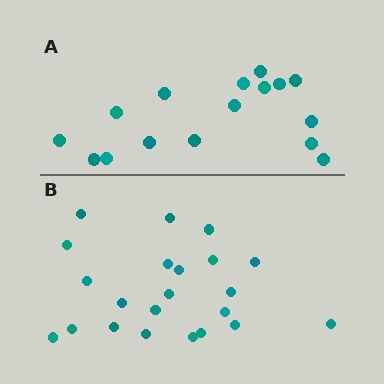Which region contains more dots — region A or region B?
Region B (the bottom region) has more dots.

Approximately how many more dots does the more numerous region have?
Region B has about 6 more dots than region A.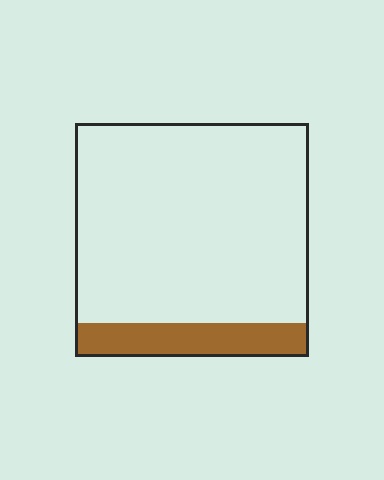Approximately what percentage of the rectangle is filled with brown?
Approximately 15%.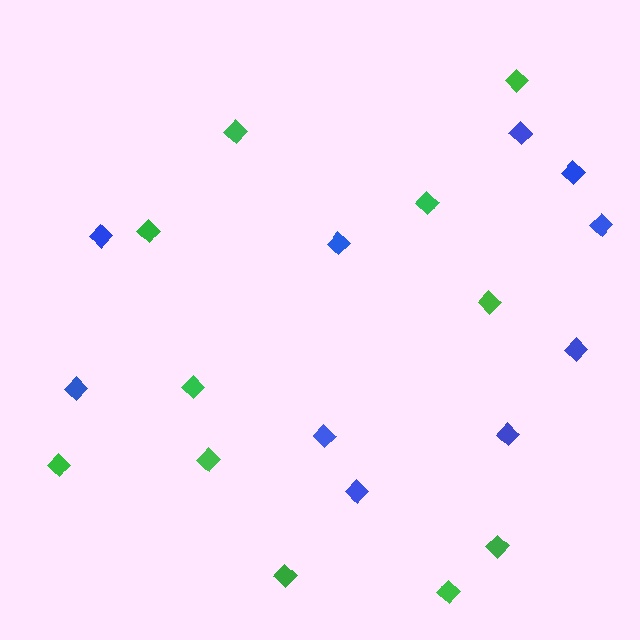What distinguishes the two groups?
There are 2 groups: one group of blue diamonds (10) and one group of green diamonds (11).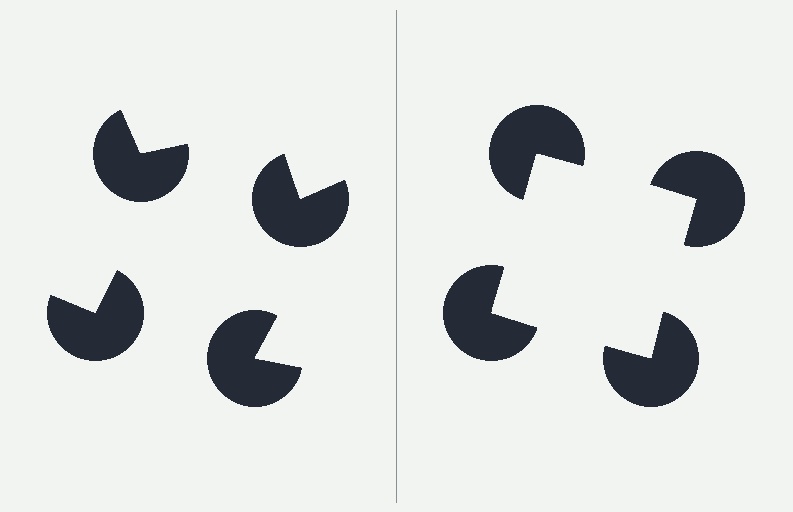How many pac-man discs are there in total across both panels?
8 — 4 on each side.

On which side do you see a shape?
An illusory square appears on the right side. On the left side the wedge cuts are rotated, so no coherent shape forms.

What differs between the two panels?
The pac-man discs are positioned identically on both sides; only the wedge orientations differ. On the right they align to a square; on the left they are misaligned.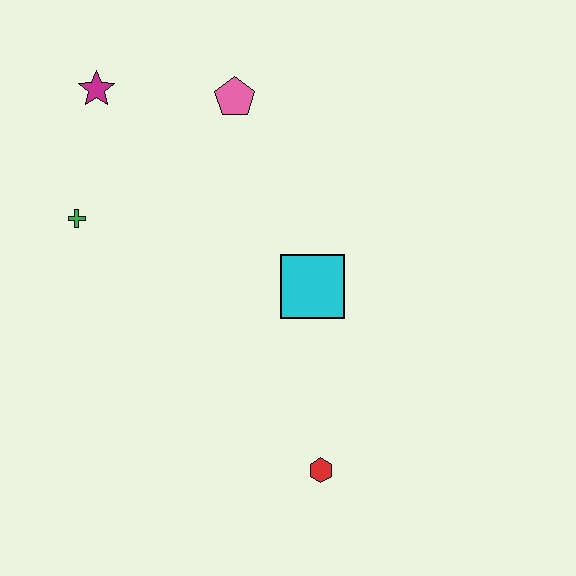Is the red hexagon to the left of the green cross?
No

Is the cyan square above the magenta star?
No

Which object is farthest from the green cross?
The red hexagon is farthest from the green cross.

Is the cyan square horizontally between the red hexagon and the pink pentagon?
Yes